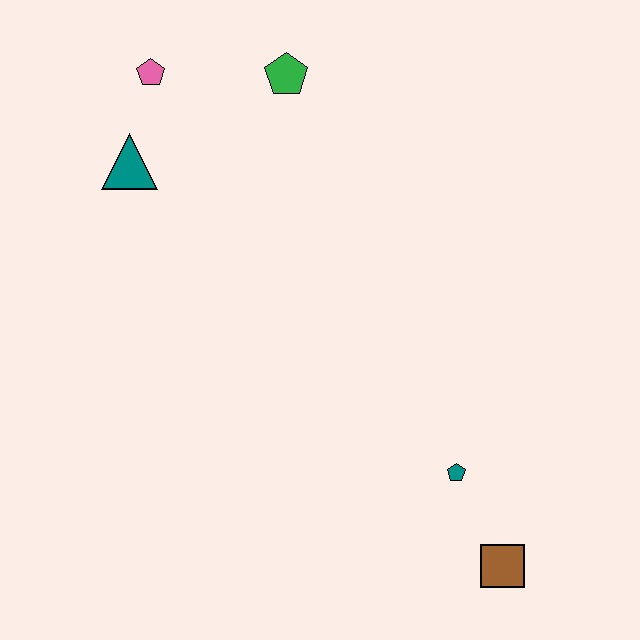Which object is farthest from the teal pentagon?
The pink pentagon is farthest from the teal pentagon.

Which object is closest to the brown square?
The teal pentagon is closest to the brown square.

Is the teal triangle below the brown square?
No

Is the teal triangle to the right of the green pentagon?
No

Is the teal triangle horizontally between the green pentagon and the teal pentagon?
No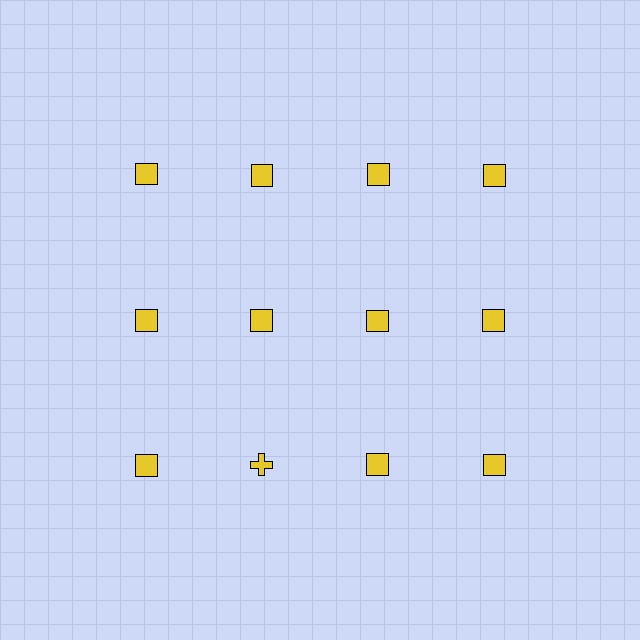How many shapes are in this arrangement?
There are 12 shapes arranged in a grid pattern.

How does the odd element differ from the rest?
It has a different shape: cross instead of square.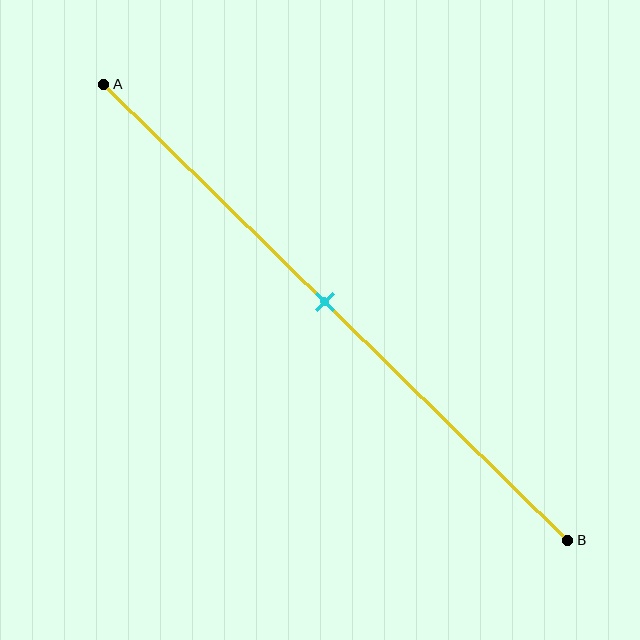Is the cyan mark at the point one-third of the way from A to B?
No, the mark is at about 50% from A, not at the 33% one-third point.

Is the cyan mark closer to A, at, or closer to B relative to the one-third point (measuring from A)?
The cyan mark is closer to point B than the one-third point of segment AB.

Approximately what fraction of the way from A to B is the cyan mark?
The cyan mark is approximately 50% of the way from A to B.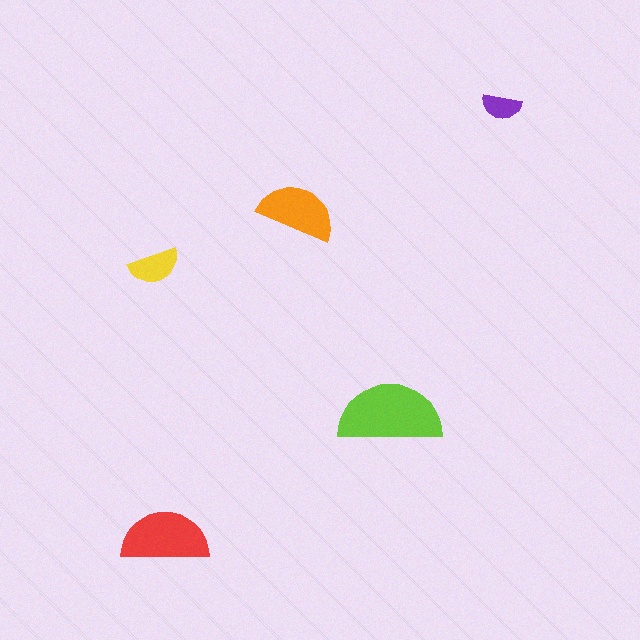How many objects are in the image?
There are 5 objects in the image.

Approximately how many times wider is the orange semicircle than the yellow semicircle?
About 1.5 times wider.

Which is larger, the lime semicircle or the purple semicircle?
The lime one.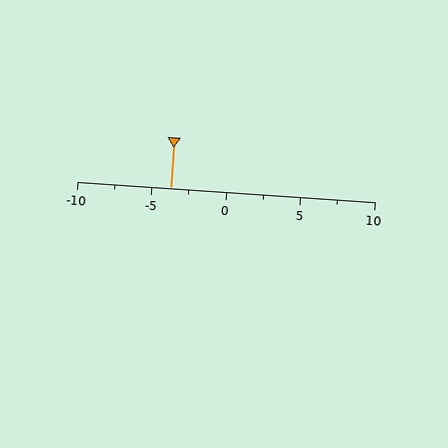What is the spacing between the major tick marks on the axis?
The major ticks are spaced 5 apart.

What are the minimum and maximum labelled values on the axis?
The axis runs from -10 to 10.